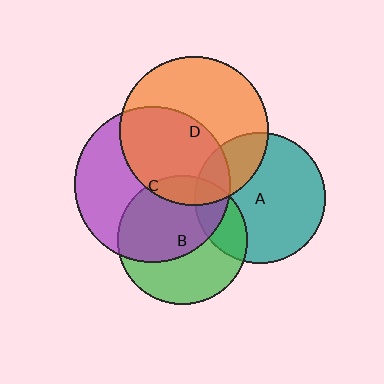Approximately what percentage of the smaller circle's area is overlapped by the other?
Approximately 15%.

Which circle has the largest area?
Circle C (purple).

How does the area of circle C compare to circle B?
Approximately 1.4 times.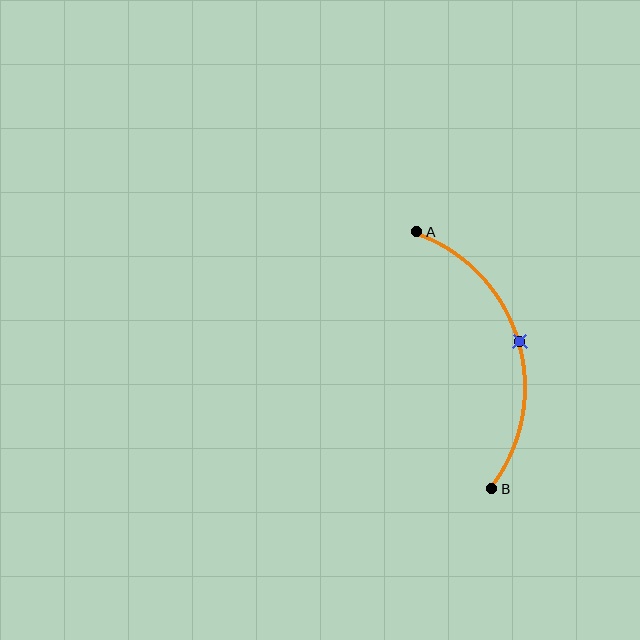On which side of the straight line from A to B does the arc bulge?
The arc bulges to the right of the straight line connecting A and B.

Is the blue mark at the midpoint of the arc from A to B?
Yes. The blue mark lies on the arc at equal arc-length from both A and B — it is the arc midpoint.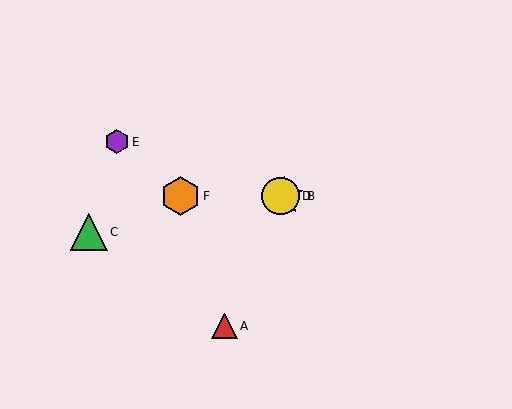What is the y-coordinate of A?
Object A is at y≈326.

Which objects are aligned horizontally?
Objects B, D, F are aligned horizontally.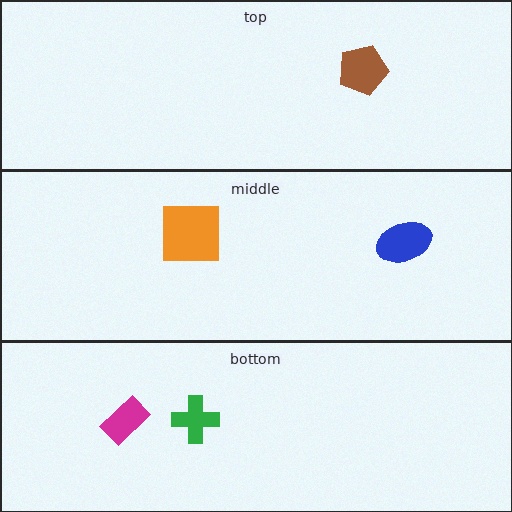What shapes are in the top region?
The brown pentagon.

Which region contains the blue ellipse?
The middle region.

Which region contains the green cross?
The bottom region.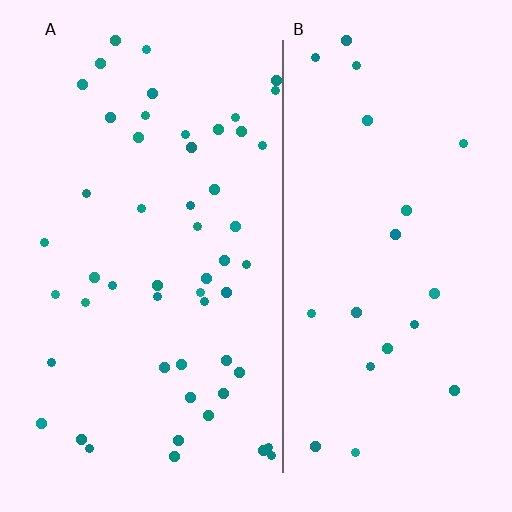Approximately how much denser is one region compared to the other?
Approximately 2.5× — region A over region B.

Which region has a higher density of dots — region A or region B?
A (the left).